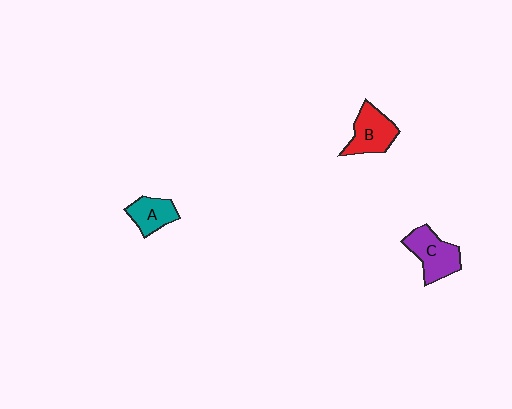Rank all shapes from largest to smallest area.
From largest to smallest: C (purple), B (red), A (teal).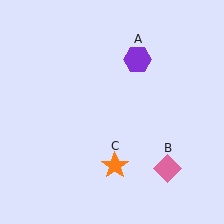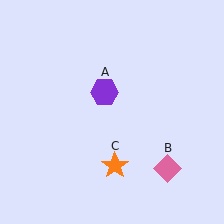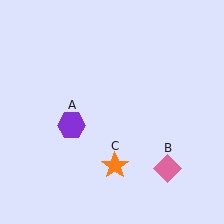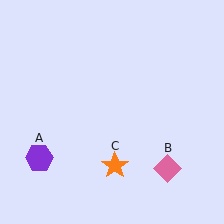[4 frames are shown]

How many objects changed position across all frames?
1 object changed position: purple hexagon (object A).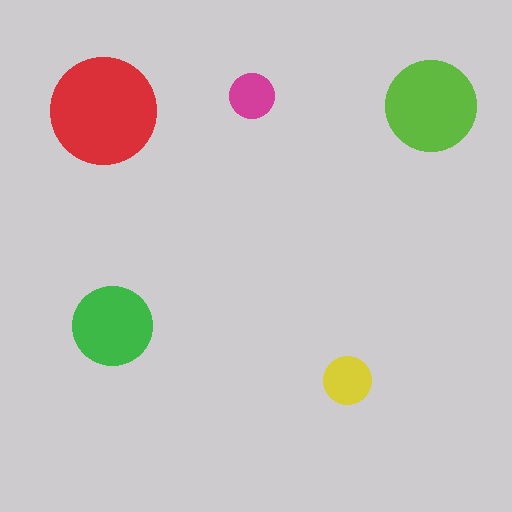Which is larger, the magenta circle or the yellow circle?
The yellow one.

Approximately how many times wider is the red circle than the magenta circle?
About 2.5 times wider.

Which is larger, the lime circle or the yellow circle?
The lime one.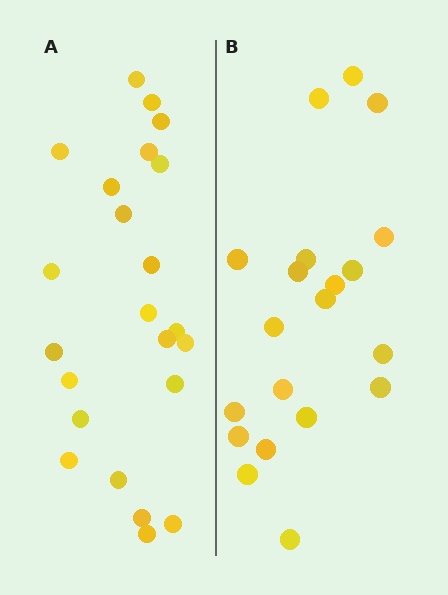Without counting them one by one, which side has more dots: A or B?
Region A (the left region) has more dots.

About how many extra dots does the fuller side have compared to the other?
Region A has just a few more — roughly 2 or 3 more dots than region B.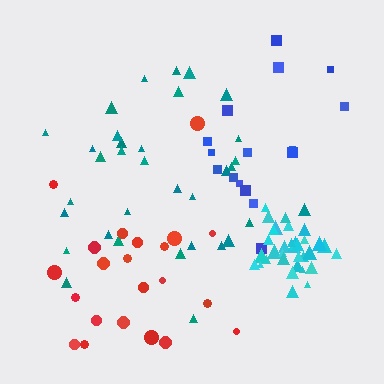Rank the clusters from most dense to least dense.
cyan, teal, blue, red.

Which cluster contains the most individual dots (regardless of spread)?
Cyan (35).